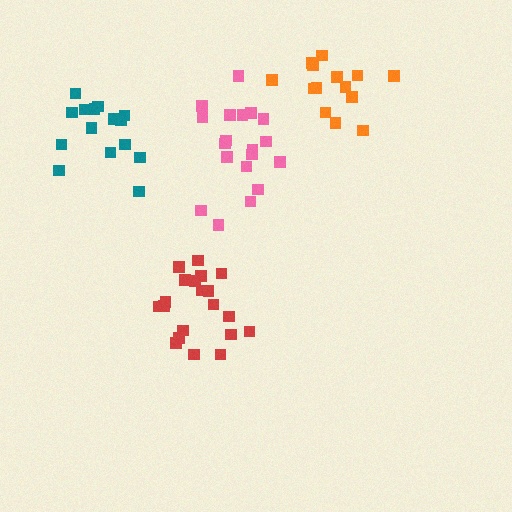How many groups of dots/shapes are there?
There are 4 groups.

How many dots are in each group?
Group 1: 19 dots, Group 2: 20 dots, Group 3: 14 dots, Group 4: 15 dots (68 total).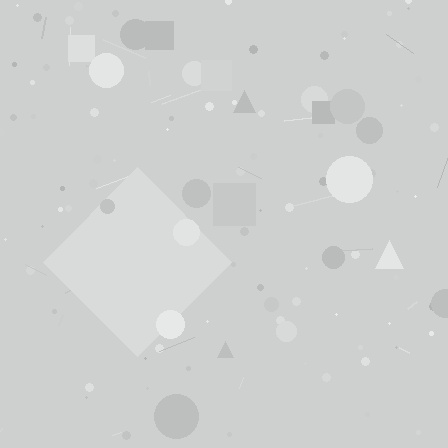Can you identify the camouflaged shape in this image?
The camouflaged shape is a diamond.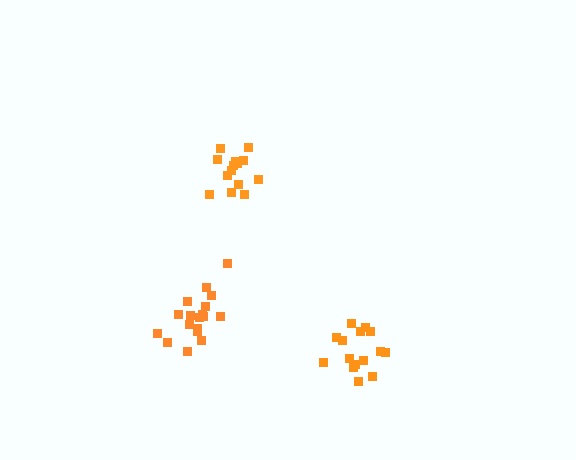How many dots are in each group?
Group 1: 14 dots, Group 2: 15 dots, Group 3: 18 dots (47 total).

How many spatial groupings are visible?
There are 3 spatial groupings.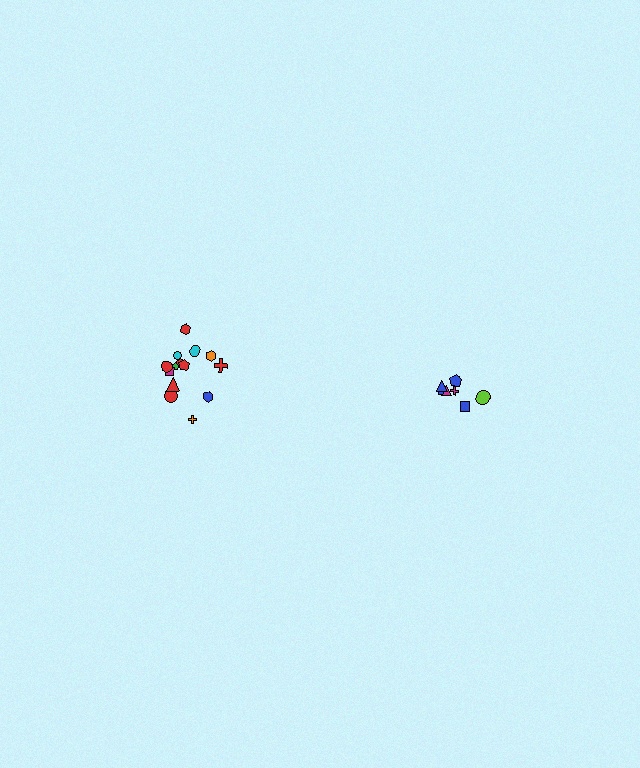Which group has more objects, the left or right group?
The left group.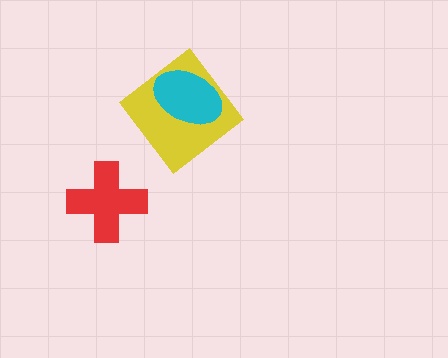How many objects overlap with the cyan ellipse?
1 object overlaps with the cyan ellipse.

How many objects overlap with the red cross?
0 objects overlap with the red cross.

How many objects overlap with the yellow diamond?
1 object overlaps with the yellow diamond.